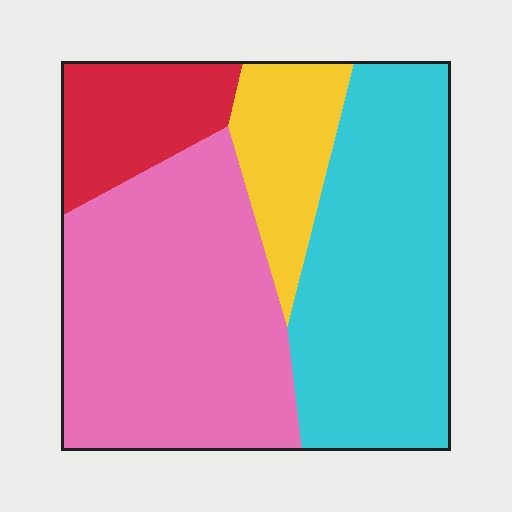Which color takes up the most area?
Pink, at roughly 40%.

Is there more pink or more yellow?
Pink.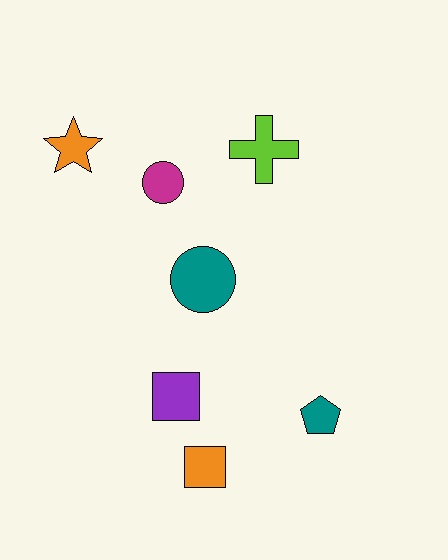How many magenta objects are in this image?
There is 1 magenta object.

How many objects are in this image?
There are 7 objects.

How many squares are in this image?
There are 2 squares.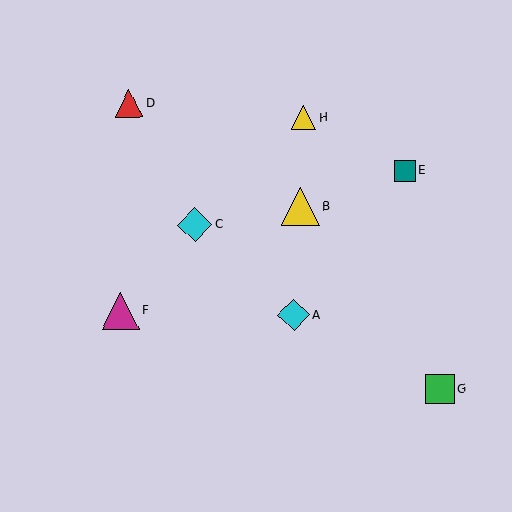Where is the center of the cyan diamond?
The center of the cyan diamond is at (195, 225).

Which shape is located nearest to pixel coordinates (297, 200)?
The yellow triangle (labeled B) at (300, 207) is nearest to that location.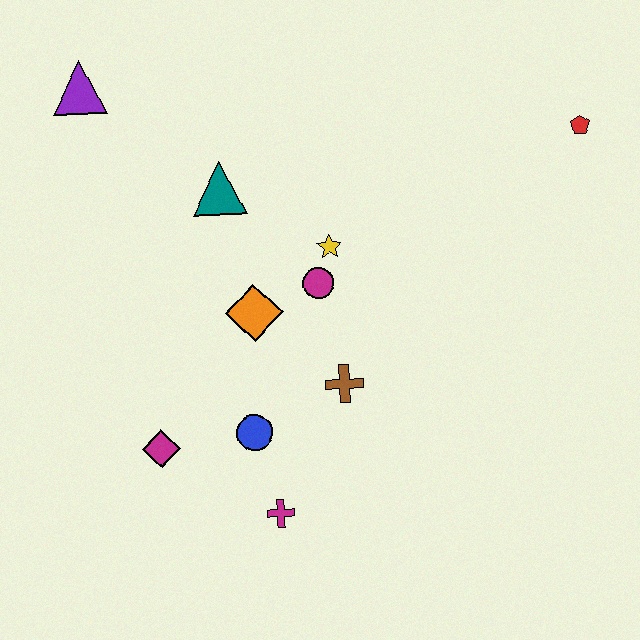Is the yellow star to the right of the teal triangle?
Yes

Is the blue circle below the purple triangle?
Yes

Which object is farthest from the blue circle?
The red pentagon is farthest from the blue circle.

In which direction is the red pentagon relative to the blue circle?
The red pentagon is to the right of the blue circle.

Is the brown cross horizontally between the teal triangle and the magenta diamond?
No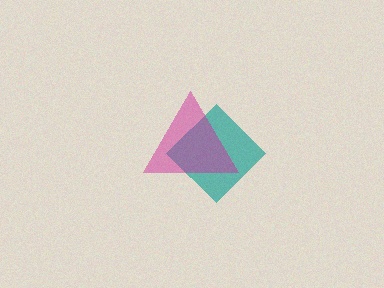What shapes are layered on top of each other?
The layered shapes are: a teal diamond, a magenta triangle.